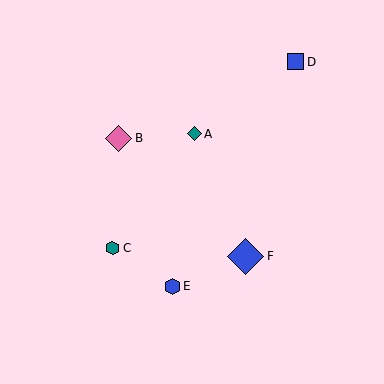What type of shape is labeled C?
Shape C is a teal hexagon.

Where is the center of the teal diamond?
The center of the teal diamond is at (194, 134).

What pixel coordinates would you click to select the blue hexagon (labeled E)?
Click at (172, 286) to select the blue hexagon E.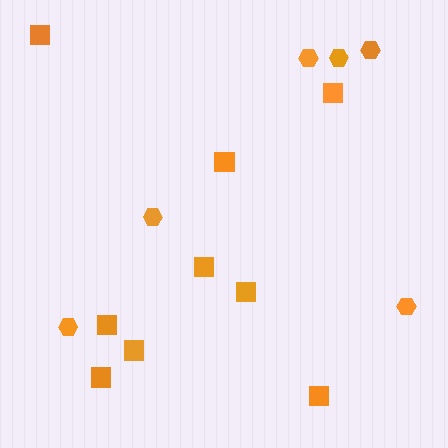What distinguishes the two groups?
There are 2 groups: one group of squares (9) and one group of hexagons (6).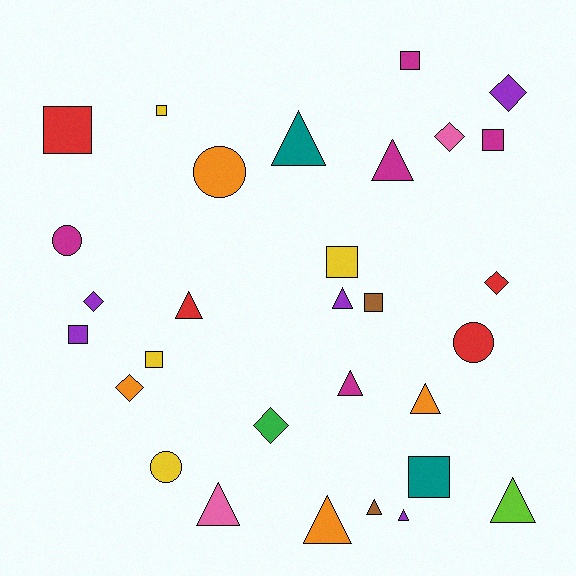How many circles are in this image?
There are 4 circles.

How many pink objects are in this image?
There are 2 pink objects.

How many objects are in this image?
There are 30 objects.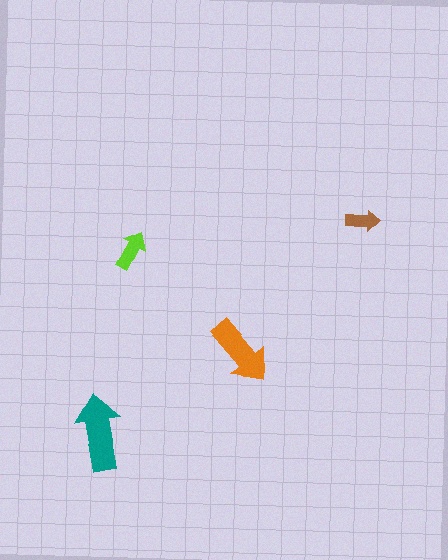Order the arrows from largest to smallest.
the teal one, the orange one, the lime one, the brown one.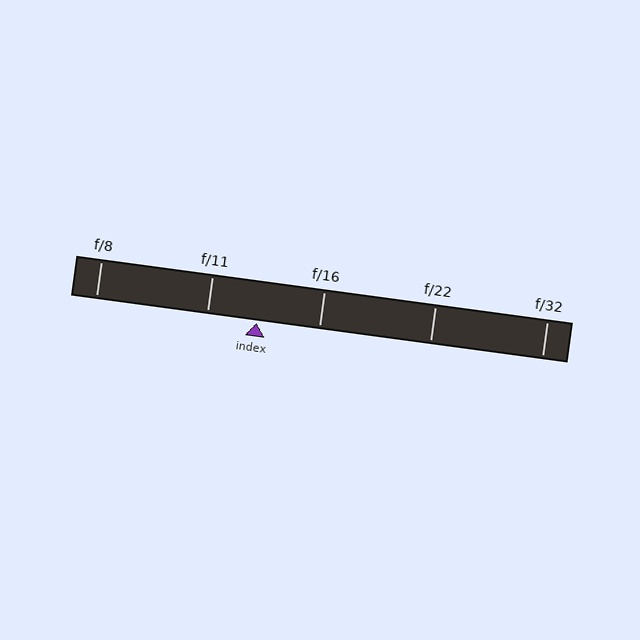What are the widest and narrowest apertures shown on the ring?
The widest aperture shown is f/8 and the narrowest is f/32.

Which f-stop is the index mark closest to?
The index mark is closest to f/11.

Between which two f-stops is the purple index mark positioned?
The index mark is between f/11 and f/16.